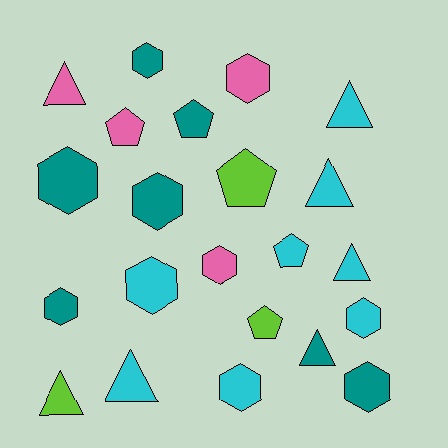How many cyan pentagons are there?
There is 1 cyan pentagon.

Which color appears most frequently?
Cyan, with 8 objects.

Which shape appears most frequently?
Hexagon, with 10 objects.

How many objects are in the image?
There are 22 objects.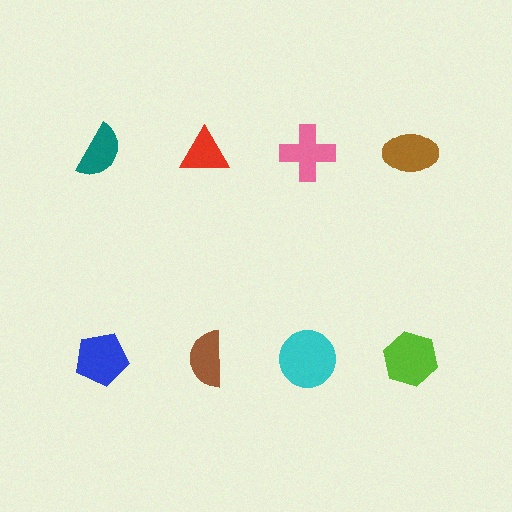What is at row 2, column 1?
A blue pentagon.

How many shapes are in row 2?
4 shapes.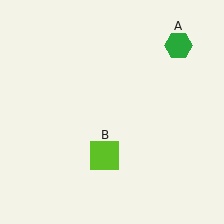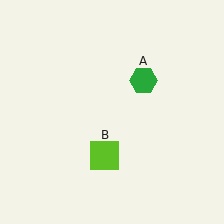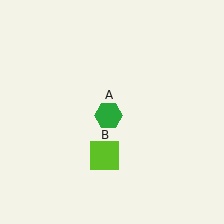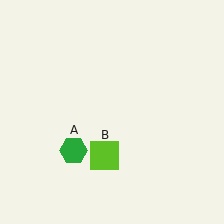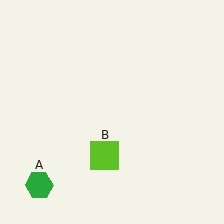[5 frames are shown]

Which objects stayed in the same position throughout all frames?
Lime square (object B) remained stationary.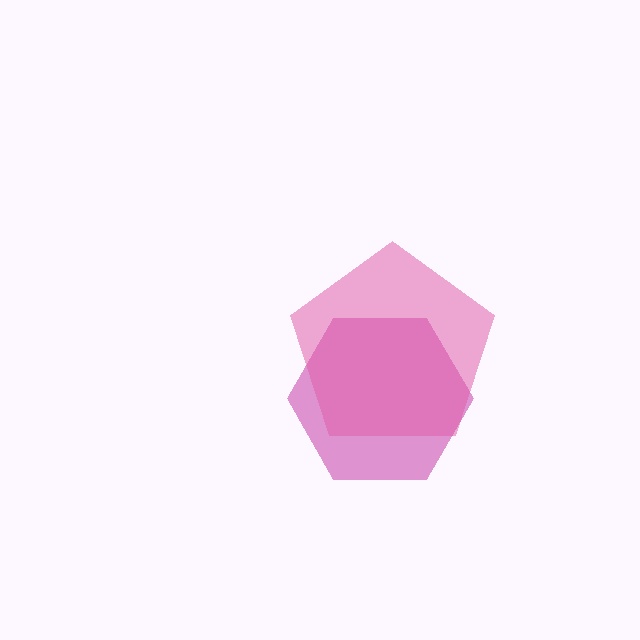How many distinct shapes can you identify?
There are 2 distinct shapes: a magenta hexagon, a pink pentagon.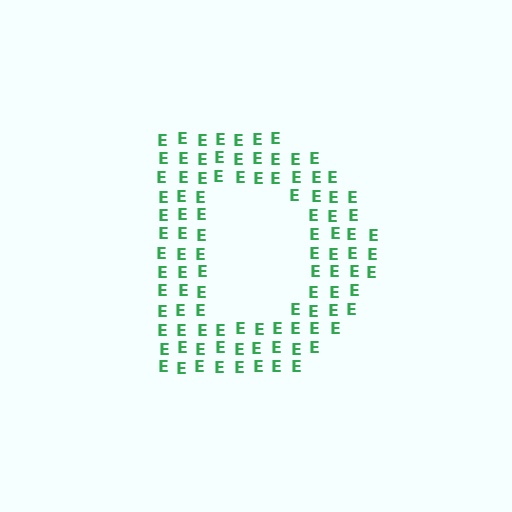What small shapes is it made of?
It is made of small letter E's.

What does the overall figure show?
The overall figure shows the letter D.